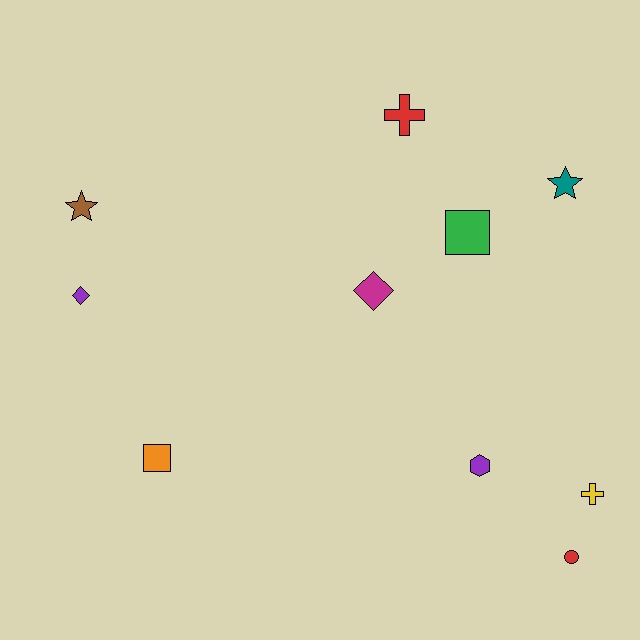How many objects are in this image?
There are 10 objects.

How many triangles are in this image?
There are no triangles.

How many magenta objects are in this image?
There is 1 magenta object.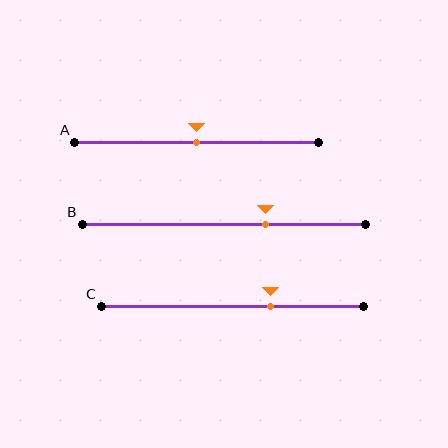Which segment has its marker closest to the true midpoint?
Segment A has its marker closest to the true midpoint.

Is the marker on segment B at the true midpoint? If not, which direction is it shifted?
No, the marker on segment B is shifted to the right by about 15% of the segment length.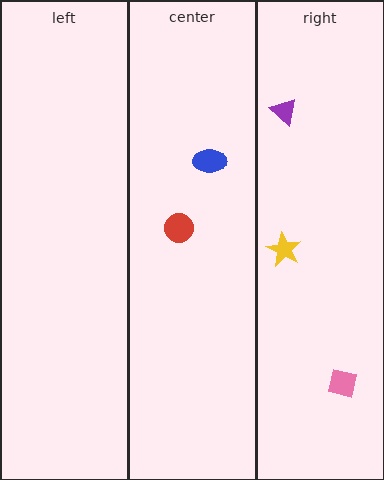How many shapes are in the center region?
2.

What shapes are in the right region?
The pink square, the yellow star, the purple triangle.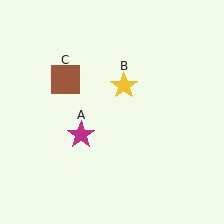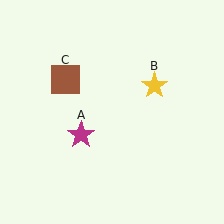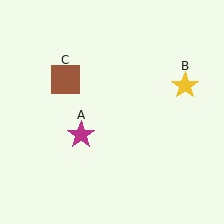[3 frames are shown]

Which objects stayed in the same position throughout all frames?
Magenta star (object A) and brown square (object C) remained stationary.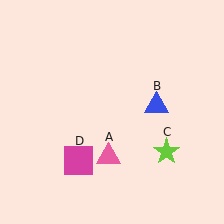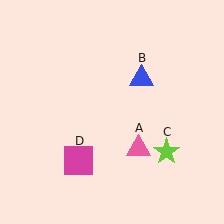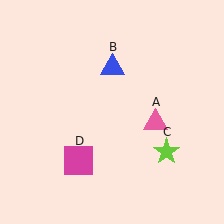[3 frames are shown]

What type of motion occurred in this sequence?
The pink triangle (object A), blue triangle (object B) rotated counterclockwise around the center of the scene.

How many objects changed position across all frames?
2 objects changed position: pink triangle (object A), blue triangle (object B).